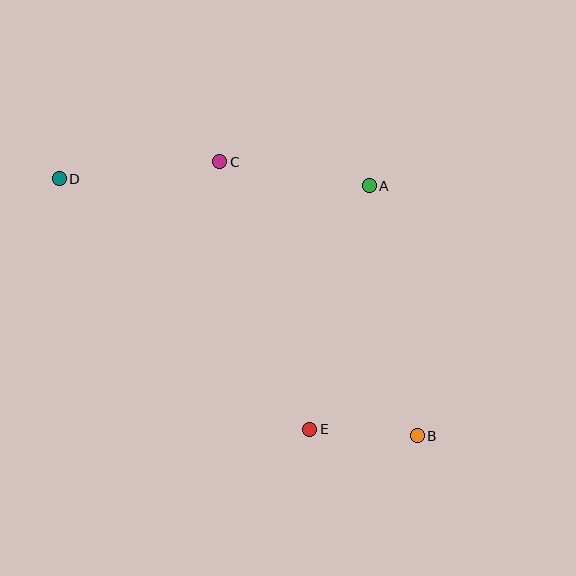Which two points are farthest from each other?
Points B and D are farthest from each other.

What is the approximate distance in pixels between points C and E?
The distance between C and E is approximately 282 pixels.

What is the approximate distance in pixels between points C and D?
The distance between C and D is approximately 161 pixels.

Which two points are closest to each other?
Points B and E are closest to each other.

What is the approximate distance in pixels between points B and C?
The distance between B and C is approximately 337 pixels.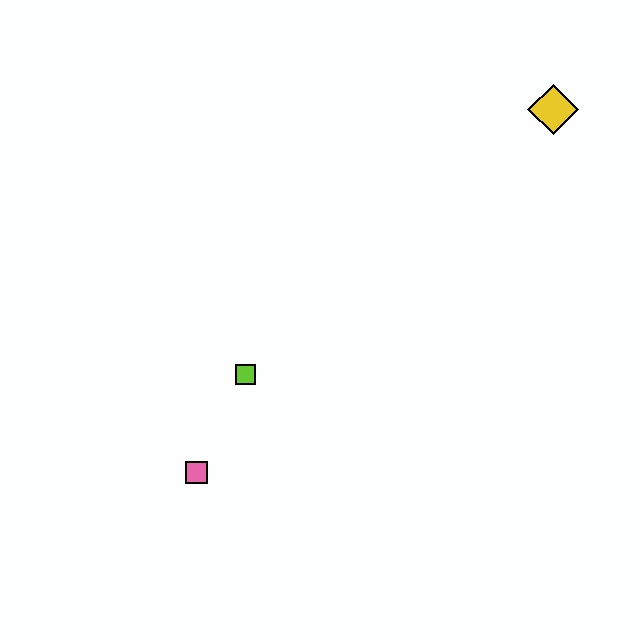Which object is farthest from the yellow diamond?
The pink square is farthest from the yellow diamond.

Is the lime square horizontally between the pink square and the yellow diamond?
Yes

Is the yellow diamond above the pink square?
Yes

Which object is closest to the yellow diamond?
The lime square is closest to the yellow diamond.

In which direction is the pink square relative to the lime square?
The pink square is below the lime square.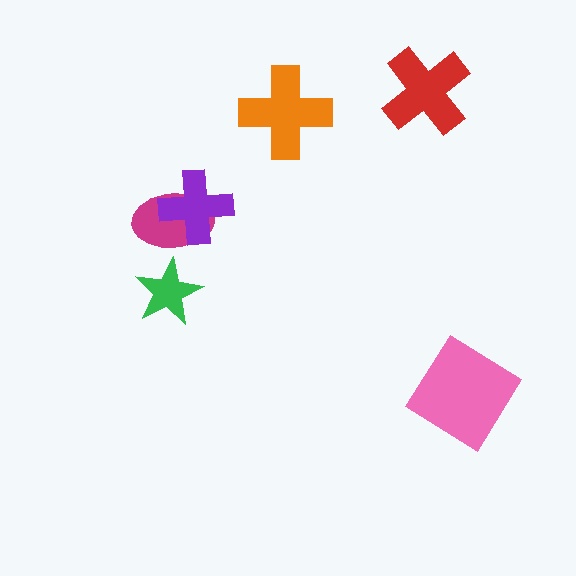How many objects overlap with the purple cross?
1 object overlaps with the purple cross.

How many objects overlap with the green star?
0 objects overlap with the green star.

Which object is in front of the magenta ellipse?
The purple cross is in front of the magenta ellipse.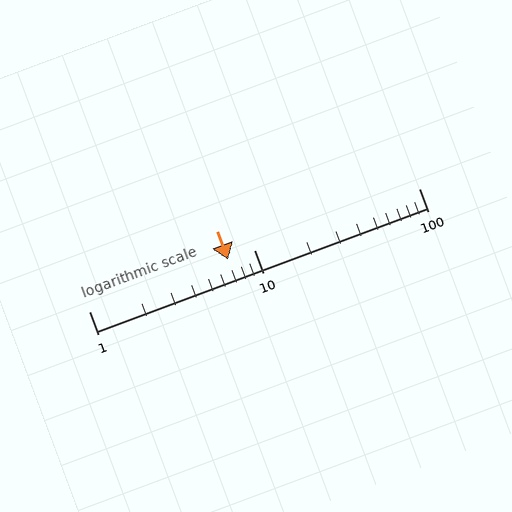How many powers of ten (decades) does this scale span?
The scale spans 2 decades, from 1 to 100.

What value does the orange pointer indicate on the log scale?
The pointer indicates approximately 7.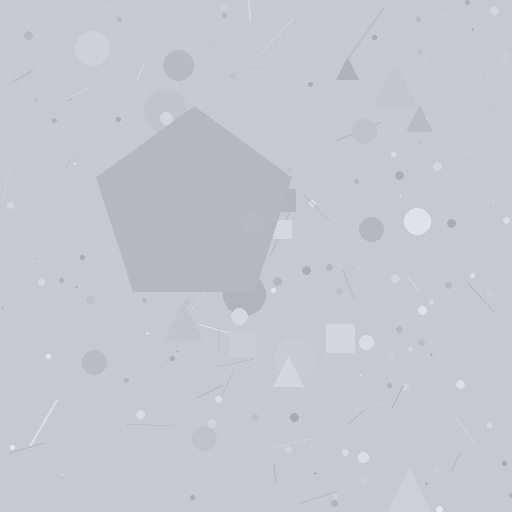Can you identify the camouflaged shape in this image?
The camouflaged shape is a pentagon.